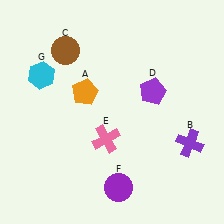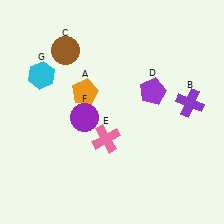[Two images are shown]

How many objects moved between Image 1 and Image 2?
2 objects moved between the two images.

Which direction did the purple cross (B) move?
The purple cross (B) moved up.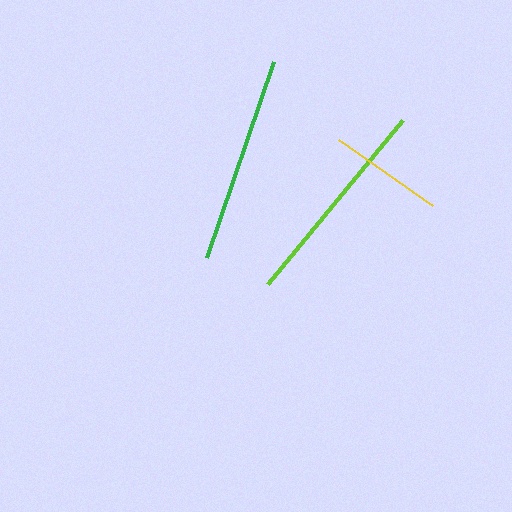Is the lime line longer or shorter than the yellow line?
The lime line is longer than the yellow line.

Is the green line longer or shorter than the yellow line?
The green line is longer than the yellow line.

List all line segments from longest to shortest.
From longest to shortest: lime, green, yellow.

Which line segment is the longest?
The lime line is the longest at approximately 212 pixels.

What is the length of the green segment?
The green segment is approximately 207 pixels long.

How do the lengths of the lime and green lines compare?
The lime and green lines are approximately the same length.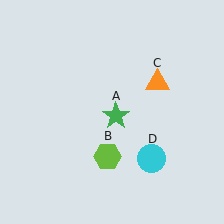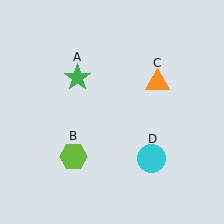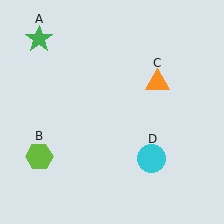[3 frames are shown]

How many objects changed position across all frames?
2 objects changed position: green star (object A), lime hexagon (object B).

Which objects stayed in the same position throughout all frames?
Orange triangle (object C) and cyan circle (object D) remained stationary.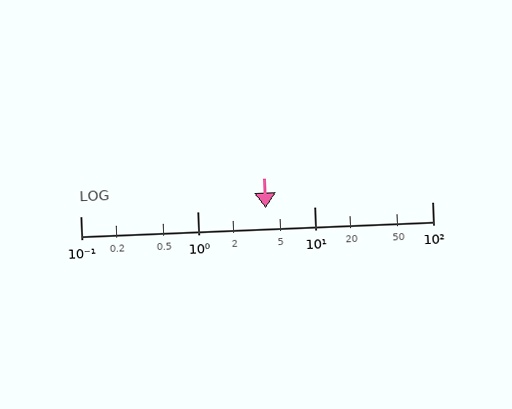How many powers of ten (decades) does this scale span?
The scale spans 3 decades, from 0.1 to 100.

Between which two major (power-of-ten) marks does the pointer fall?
The pointer is between 1 and 10.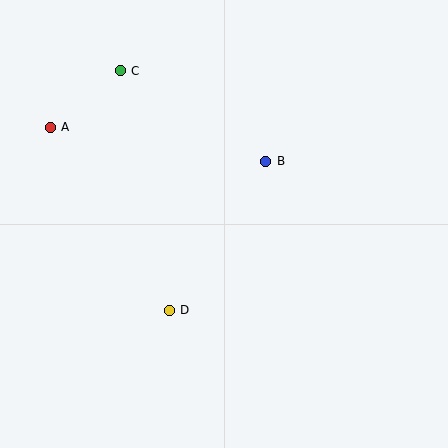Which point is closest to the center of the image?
Point B at (266, 161) is closest to the center.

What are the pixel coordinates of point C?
Point C is at (120, 71).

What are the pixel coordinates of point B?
Point B is at (266, 161).